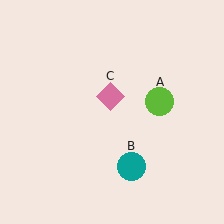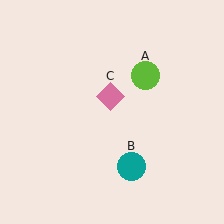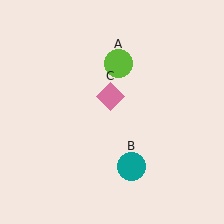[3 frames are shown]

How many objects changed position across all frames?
1 object changed position: lime circle (object A).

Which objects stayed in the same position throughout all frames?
Teal circle (object B) and pink diamond (object C) remained stationary.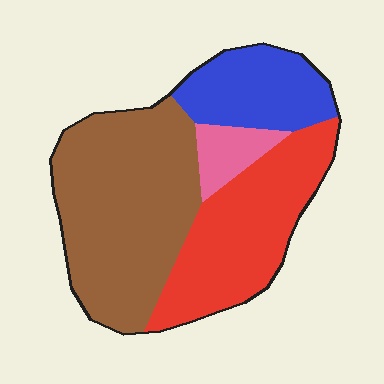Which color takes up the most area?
Brown, at roughly 45%.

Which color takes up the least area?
Pink, at roughly 5%.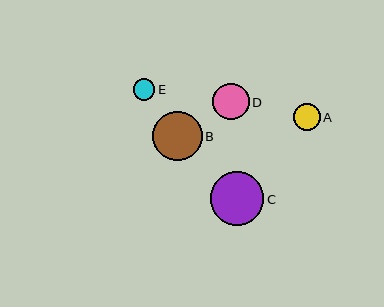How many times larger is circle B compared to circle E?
Circle B is approximately 2.3 times the size of circle E.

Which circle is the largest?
Circle C is the largest with a size of approximately 53 pixels.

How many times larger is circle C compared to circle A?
Circle C is approximately 2.0 times the size of circle A.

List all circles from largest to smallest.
From largest to smallest: C, B, D, A, E.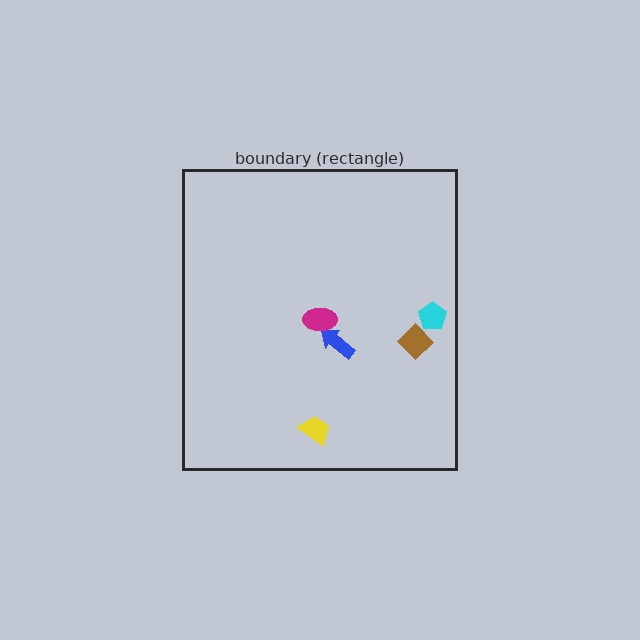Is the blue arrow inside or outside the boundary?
Inside.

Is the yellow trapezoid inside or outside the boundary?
Inside.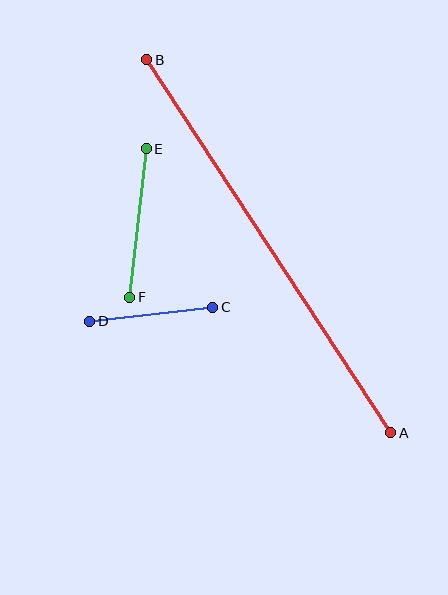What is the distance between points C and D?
The distance is approximately 124 pixels.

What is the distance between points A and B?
The distance is approximately 445 pixels.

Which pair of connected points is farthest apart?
Points A and B are farthest apart.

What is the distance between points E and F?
The distance is approximately 149 pixels.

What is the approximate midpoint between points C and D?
The midpoint is at approximately (151, 314) pixels.